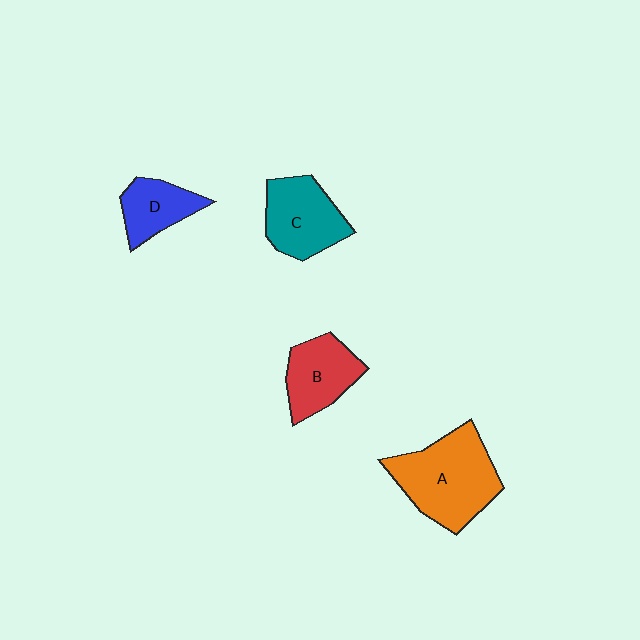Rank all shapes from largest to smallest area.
From largest to smallest: A (orange), C (teal), B (red), D (blue).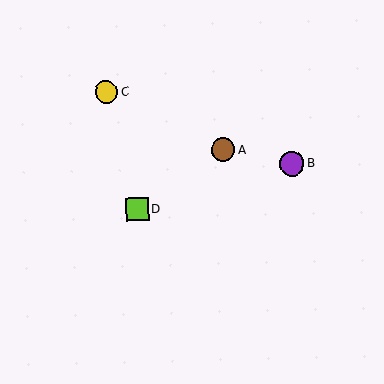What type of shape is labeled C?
Shape C is a yellow circle.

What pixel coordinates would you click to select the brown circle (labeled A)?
Click at (223, 150) to select the brown circle A.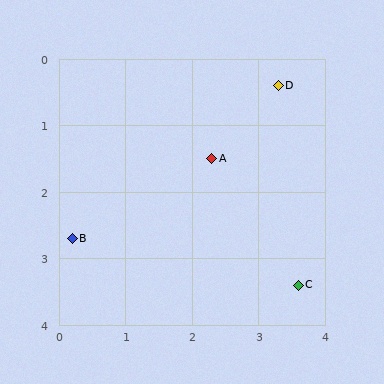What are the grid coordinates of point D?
Point D is at approximately (3.3, 0.4).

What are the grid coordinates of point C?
Point C is at approximately (3.6, 3.4).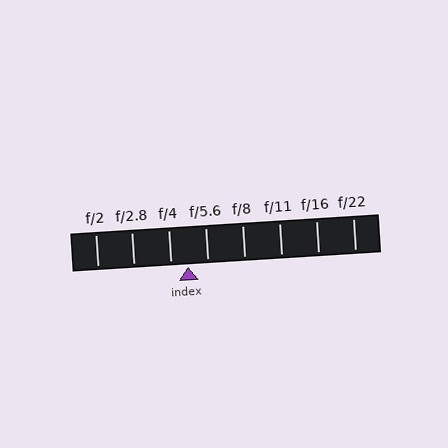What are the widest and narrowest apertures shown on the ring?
The widest aperture shown is f/2 and the narrowest is f/22.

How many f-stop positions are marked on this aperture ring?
There are 8 f-stop positions marked.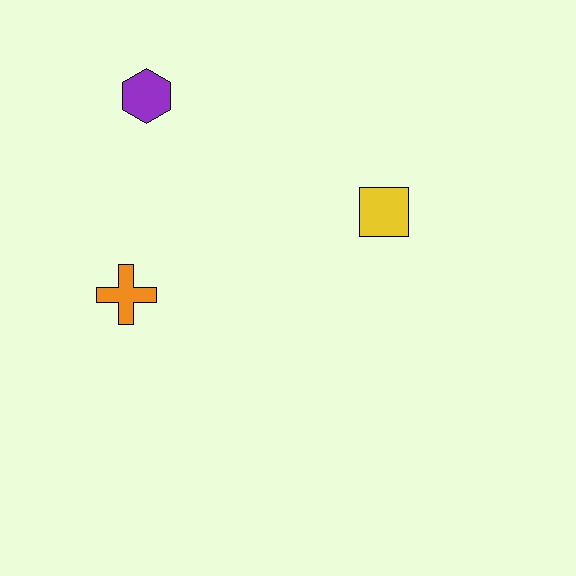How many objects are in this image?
There are 3 objects.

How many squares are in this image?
There is 1 square.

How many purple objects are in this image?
There is 1 purple object.